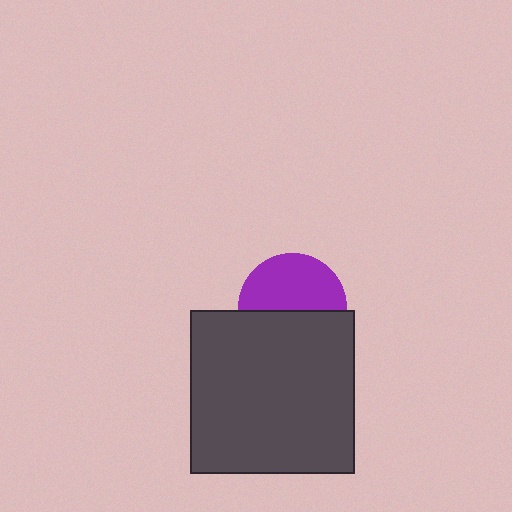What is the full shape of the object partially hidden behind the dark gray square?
The partially hidden object is a purple circle.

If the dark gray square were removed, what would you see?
You would see the complete purple circle.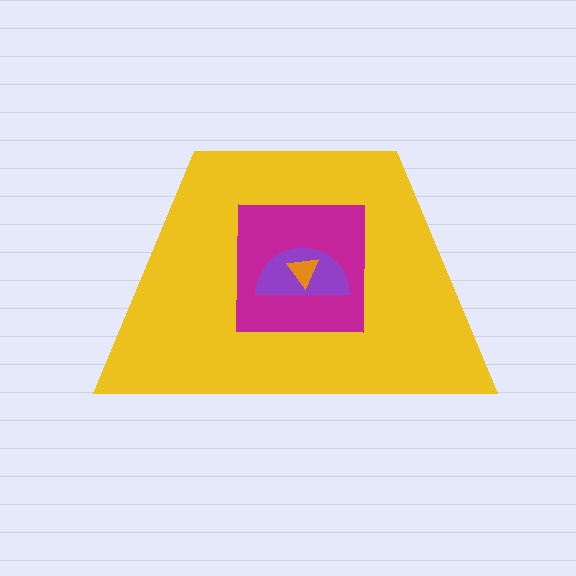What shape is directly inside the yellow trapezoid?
The magenta square.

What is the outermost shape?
The yellow trapezoid.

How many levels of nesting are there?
4.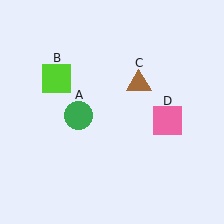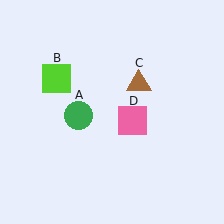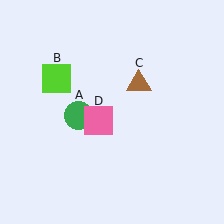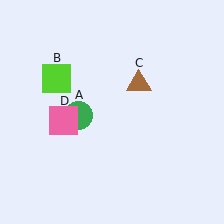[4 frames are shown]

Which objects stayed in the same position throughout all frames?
Green circle (object A) and lime square (object B) and brown triangle (object C) remained stationary.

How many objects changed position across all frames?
1 object changed position: pink square (object D).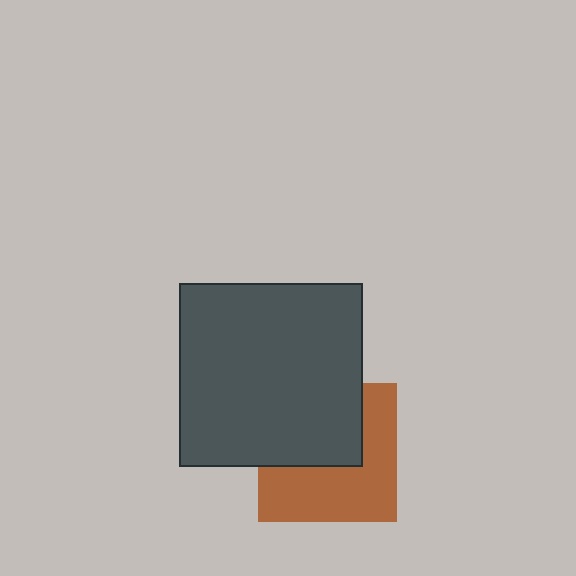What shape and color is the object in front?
The object in front is a dark gray square.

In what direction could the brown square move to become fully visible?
The brown square could move down. That would shift it out from behind the dark gray square entirely.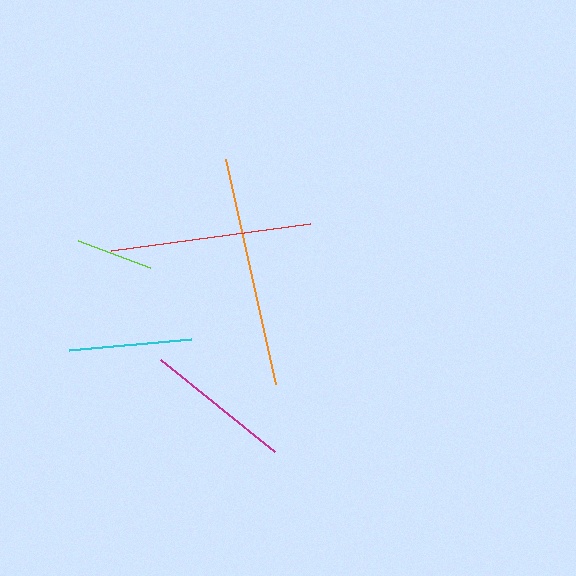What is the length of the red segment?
The red segment is approximately 201 pixels long.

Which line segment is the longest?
The orange line is the longest at approximately 230 pixels.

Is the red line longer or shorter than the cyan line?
The red line is longer than the cyan line.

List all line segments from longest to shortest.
From longest to shortest: orange, red, magenta, cyan, lime.